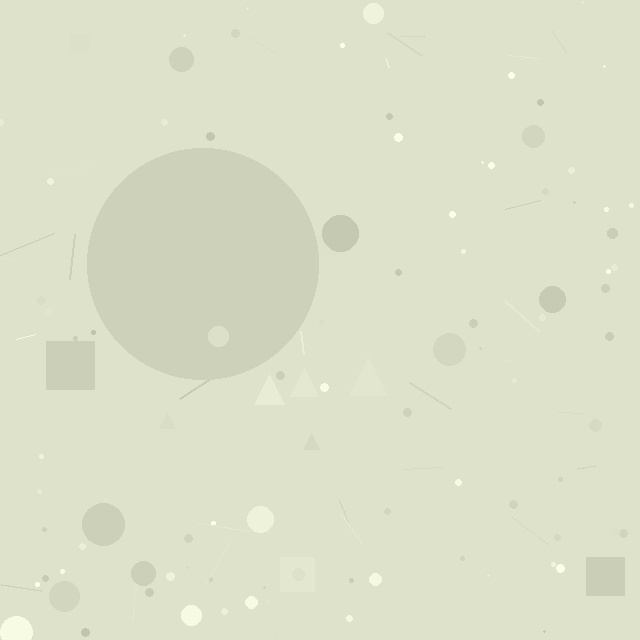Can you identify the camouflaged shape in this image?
The camouflaged shape is a circle.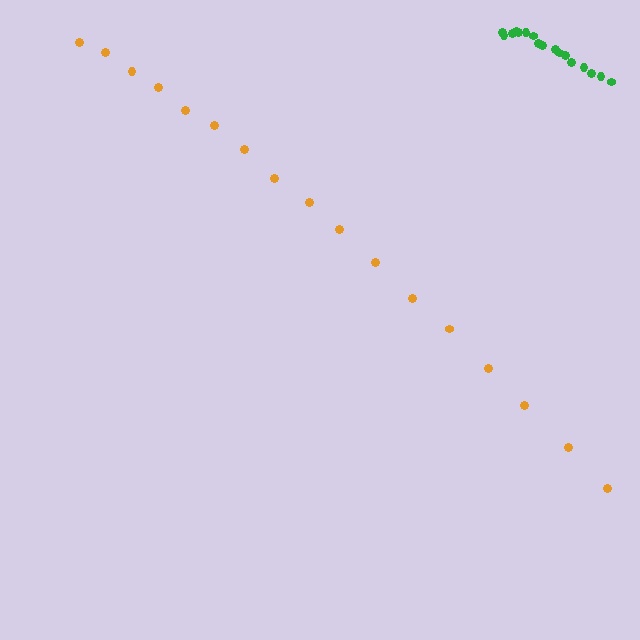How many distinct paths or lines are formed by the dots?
There are 2 distinct paths.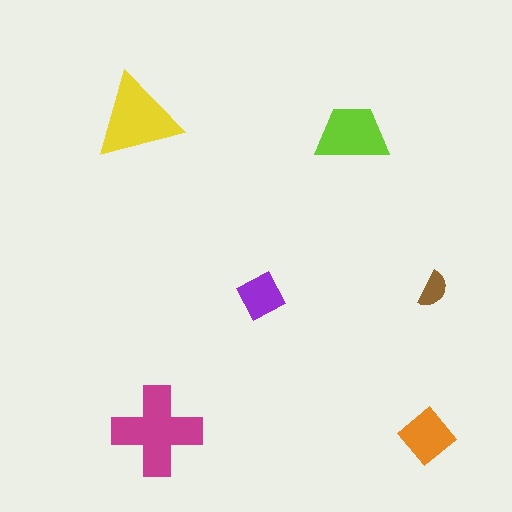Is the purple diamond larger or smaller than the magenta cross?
Smaller.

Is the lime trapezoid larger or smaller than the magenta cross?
Smaller.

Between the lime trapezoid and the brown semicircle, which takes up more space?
The lime trapezoid.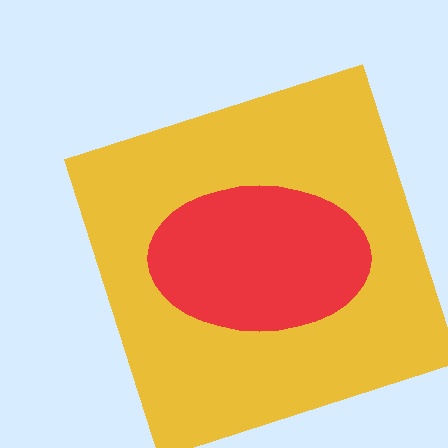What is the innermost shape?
The red ellipse.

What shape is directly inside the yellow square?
The red ellipse.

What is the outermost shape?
The yellow square.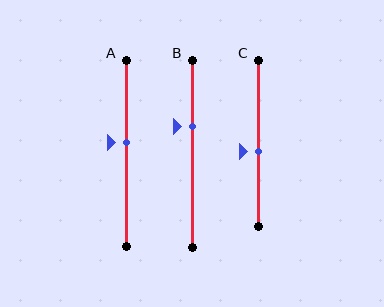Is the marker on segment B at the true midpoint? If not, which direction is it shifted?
No, the marker on segment B is shifted upward by about 15% of the segment length.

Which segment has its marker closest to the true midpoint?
Segment C has its marker closest to the true midpoint.